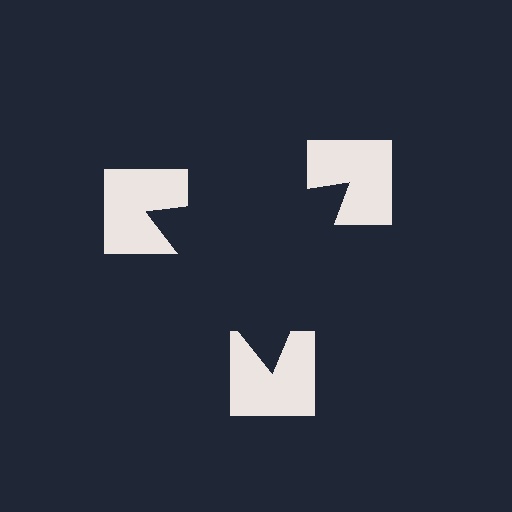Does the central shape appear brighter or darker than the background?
It typically appears slightly darker than the background, even though no actual brightness change is drawn.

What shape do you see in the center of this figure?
An illusory triangle — its edges are inferred from the aligned wedge cuts in the notched squares, not physically drawn.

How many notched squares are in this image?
There are 3 — one at each vertex of the illusory triangle.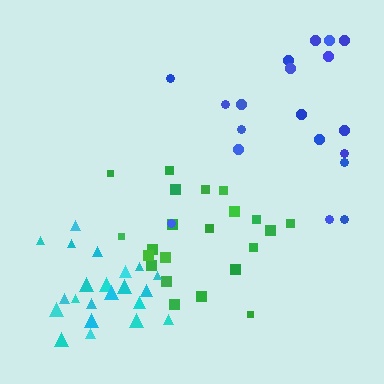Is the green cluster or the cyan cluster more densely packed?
Cyan.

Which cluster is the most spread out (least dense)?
Blue.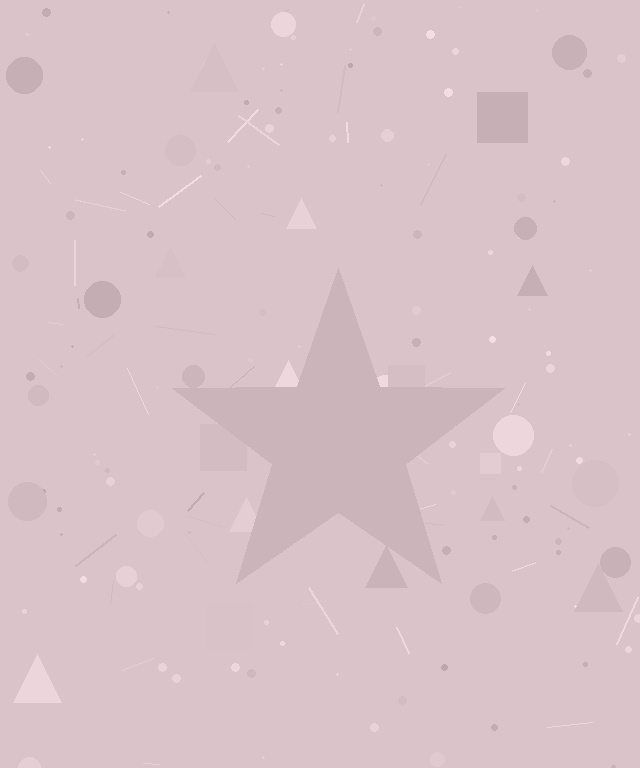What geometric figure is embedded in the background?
A star is embedded in the background.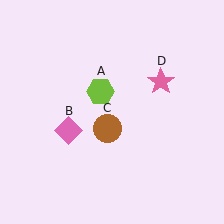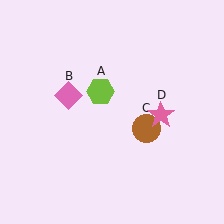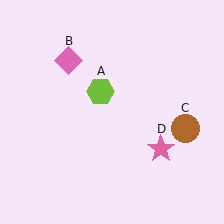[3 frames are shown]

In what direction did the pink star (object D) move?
The pink star (object D) moved down.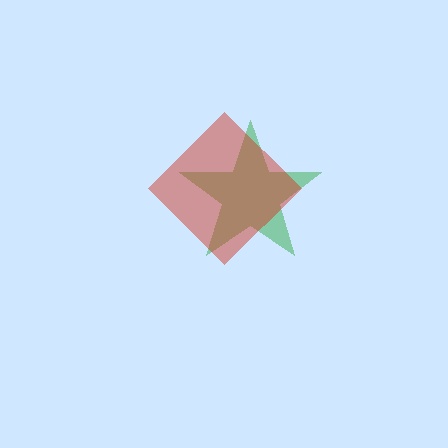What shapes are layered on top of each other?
The layered shapes are: a green star, a red diamond.